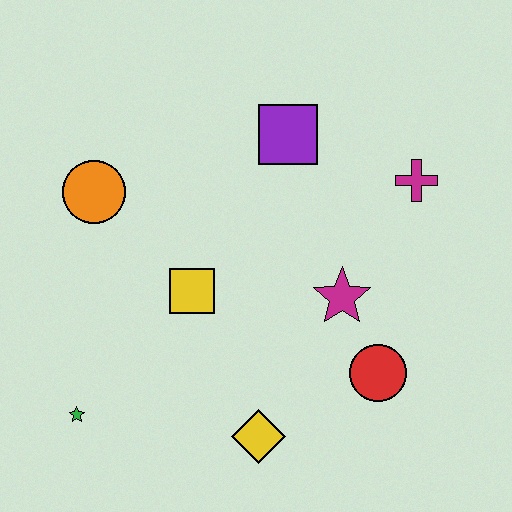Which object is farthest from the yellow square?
The magenta cross is farthest from the yellow square.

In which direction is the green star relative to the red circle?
The green star is to the left of the red circle.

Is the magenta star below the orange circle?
Yes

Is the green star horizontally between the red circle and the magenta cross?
No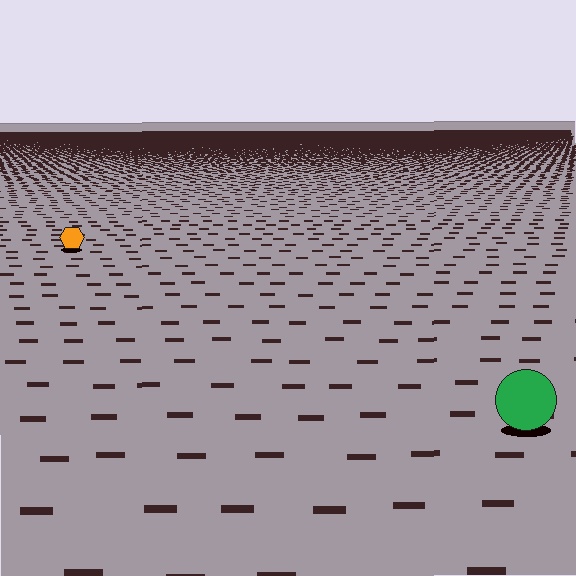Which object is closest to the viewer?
The green circle is closest. The texture marks near it are larger and more spread out.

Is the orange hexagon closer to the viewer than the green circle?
No. The green circle is closer — you can tell from the texture gradient: the ground texture is coarser near it.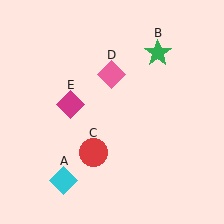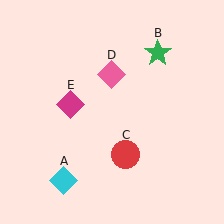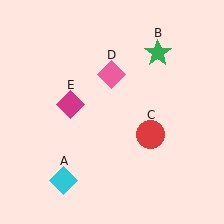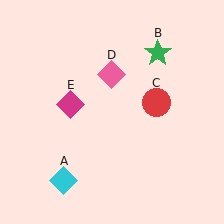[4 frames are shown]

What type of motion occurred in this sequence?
The red circle (object C) rotated counterclockwise around the center of the scene.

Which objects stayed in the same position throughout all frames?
Cyan diamond (object A) and green star (object B) and pink diamond (object D) and magenta diamond (object E) remained stationary.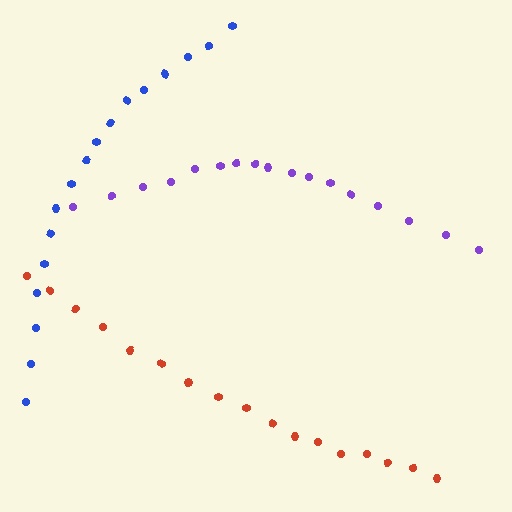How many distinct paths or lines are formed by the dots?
There are 3 distinct paths.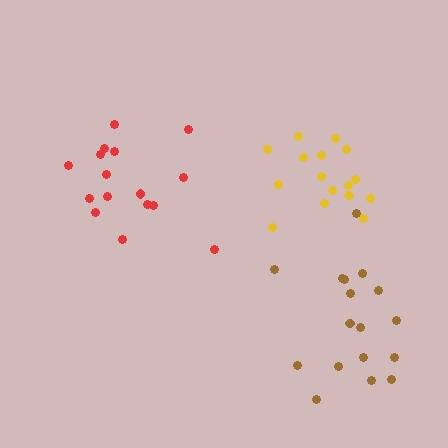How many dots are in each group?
Group 1: 16 dots, Group 2: 17 dots, Group 3: 16 dots (49 total).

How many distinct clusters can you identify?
There are 3 distinct clusters.